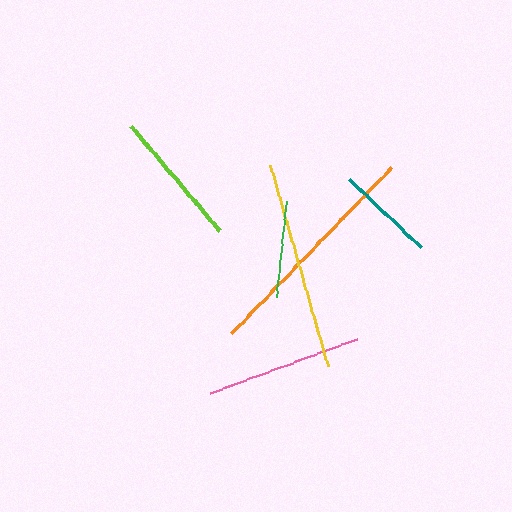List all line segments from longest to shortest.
From longest to shortest: orange, yellow, pink, lime, teal, green.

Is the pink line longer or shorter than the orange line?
The orange line is longer than the pink line.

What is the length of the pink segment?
The pink segment is approximately 156 pixels long.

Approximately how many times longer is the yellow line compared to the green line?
The yellow line is approximately 2.1 times the length of the green line.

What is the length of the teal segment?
The teal segment is approximately 99 pixels long.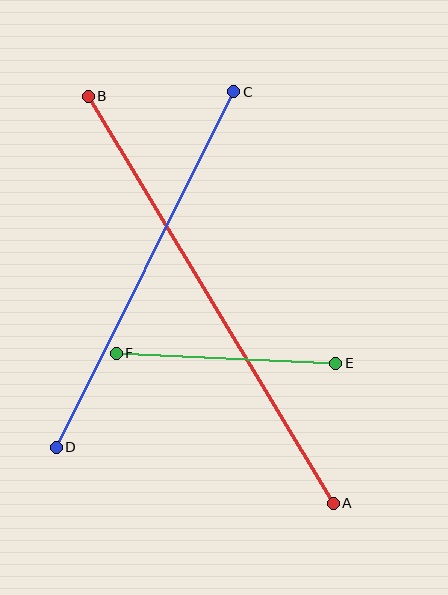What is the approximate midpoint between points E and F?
The midpoint is at approximately (226, 358) pixels.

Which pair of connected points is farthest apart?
Points A and B are farthest apart.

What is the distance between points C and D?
The distance is approximately 398 pixels.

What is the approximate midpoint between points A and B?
The midpoint is at approximately (211, 300) pixels.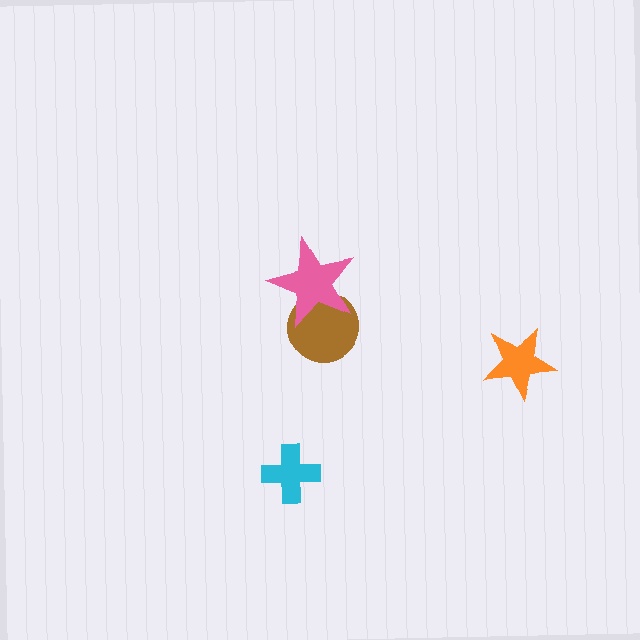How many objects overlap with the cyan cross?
0 objects overlap with the cyan cross.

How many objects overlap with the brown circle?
1 object overlaps with the brown circle.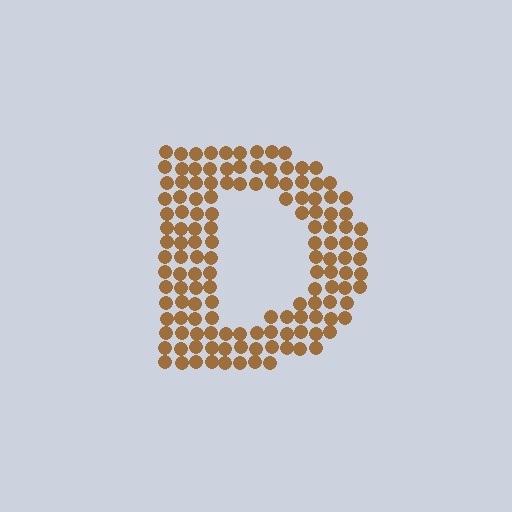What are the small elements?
The small elements are circles.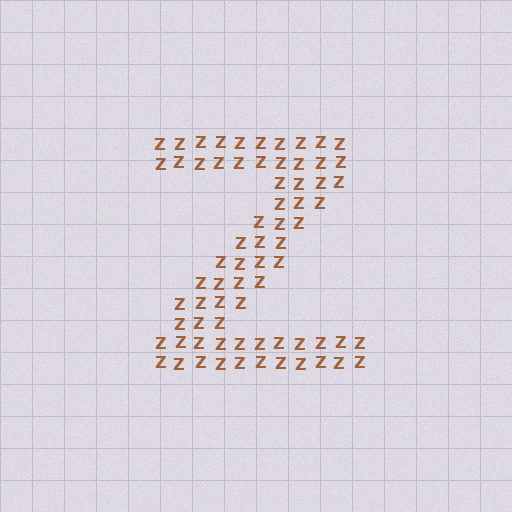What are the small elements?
The small elements are letter Z's.